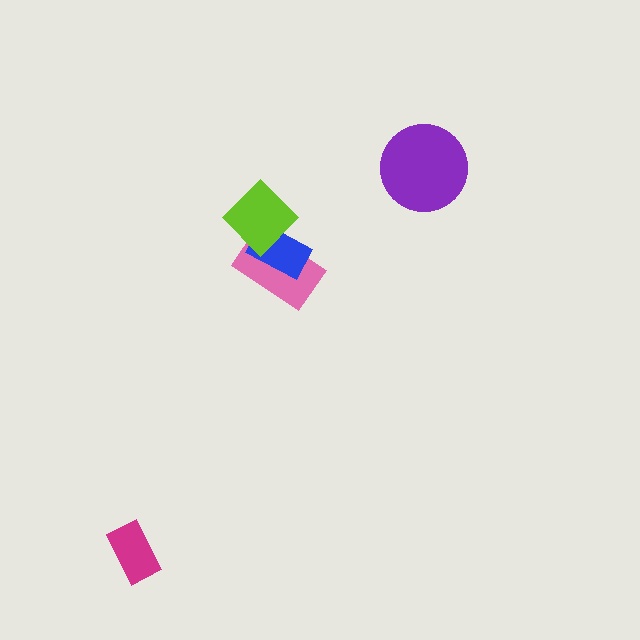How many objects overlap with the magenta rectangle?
0 objects overlap with the magenta rectangle.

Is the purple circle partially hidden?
No, no other shape covers it.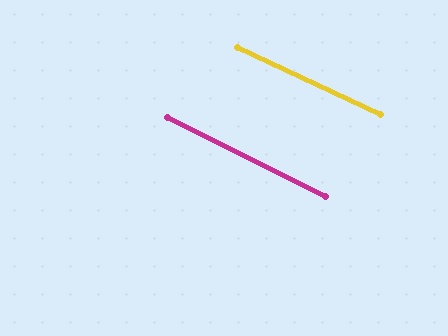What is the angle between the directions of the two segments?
Approximately 2 degrees.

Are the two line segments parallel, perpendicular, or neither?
Parallel — their directions differ by only 1.8°.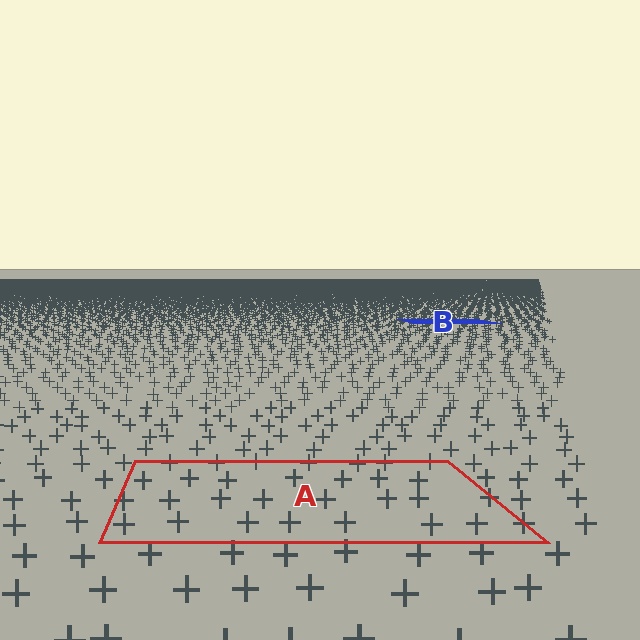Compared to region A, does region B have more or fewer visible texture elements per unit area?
Region B has more texture elements per unit area — they are packed more densely because it is farther away.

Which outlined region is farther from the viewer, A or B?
Region B is farther from the viewer — the texture elements inside it appear smaller and more densely packed.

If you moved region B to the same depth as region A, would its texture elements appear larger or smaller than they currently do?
They would appear larger. At a closer depth, the same texture elements are projected at a bigger on-screen size.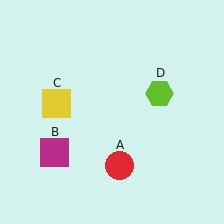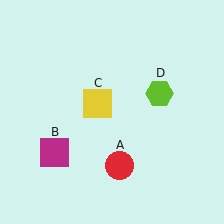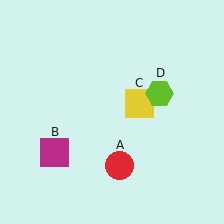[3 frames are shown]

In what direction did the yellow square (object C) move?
The yellow square (object C) moved right.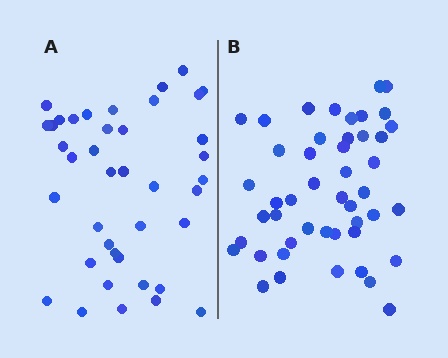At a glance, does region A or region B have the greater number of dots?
Region B (the right region) has more dots.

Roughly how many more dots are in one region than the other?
Region B has roughly 8 or so more dots than region A.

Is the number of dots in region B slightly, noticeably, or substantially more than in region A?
Region B has only slightly more — the two regions are fairly close. The ratio is roughly 1.2 to 1.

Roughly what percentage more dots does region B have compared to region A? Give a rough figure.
About 20% more.